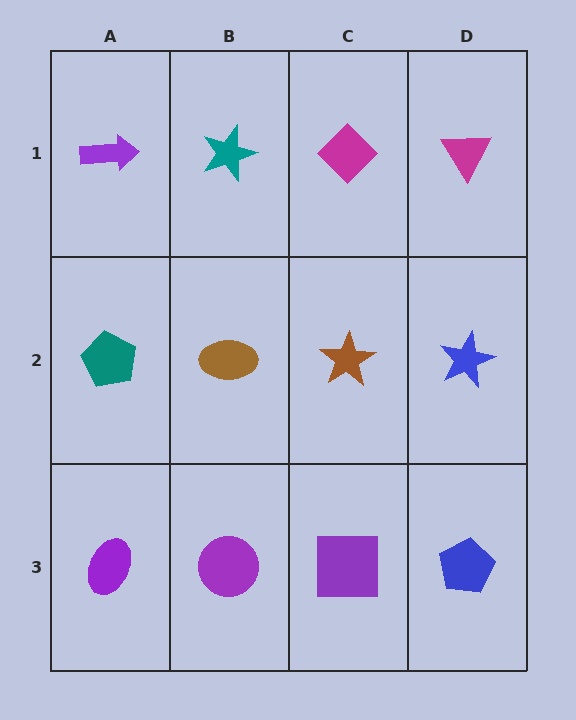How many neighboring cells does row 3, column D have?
2.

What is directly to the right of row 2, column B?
A brown star.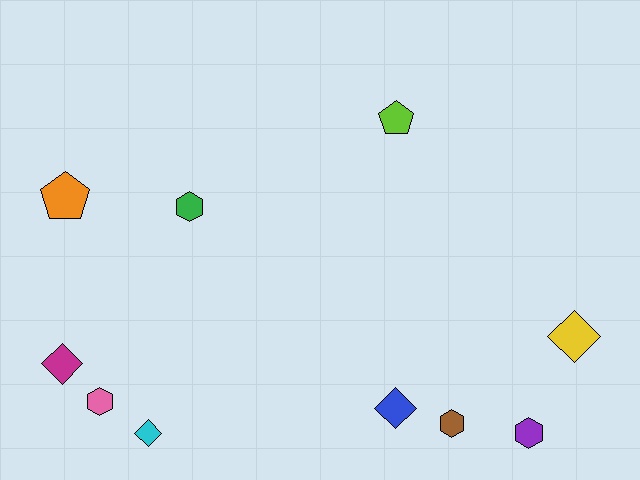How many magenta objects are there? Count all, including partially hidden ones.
There is 1 magenta object.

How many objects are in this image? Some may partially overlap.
There are 10 objects.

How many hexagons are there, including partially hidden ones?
There are 4 hexagons.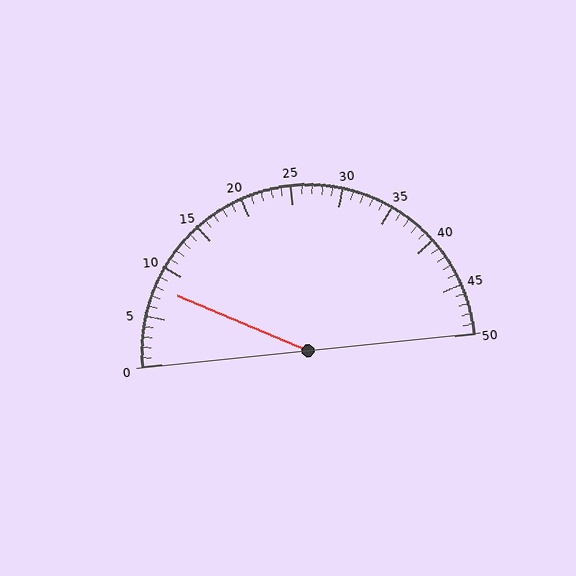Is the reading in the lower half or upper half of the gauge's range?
The reading is in the lower half of the range (0 to 50).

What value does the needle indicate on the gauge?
The needle indicates approximately 8.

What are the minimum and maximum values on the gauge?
The gauge ranges from 0 to 50.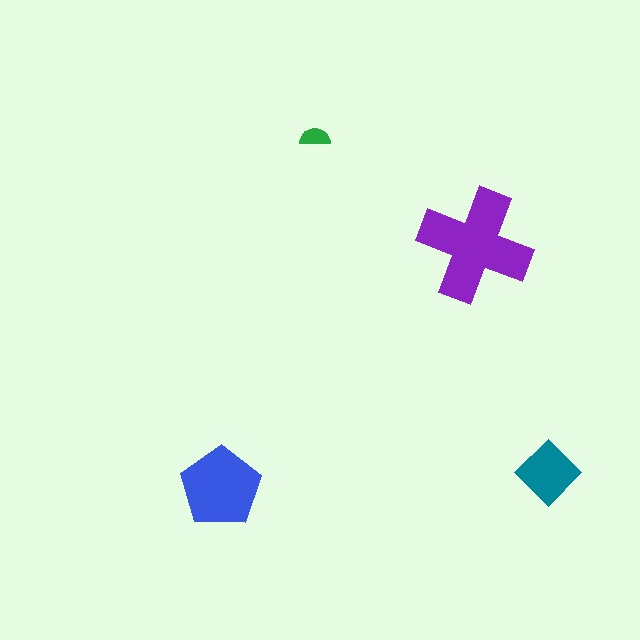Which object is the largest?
The purple cross.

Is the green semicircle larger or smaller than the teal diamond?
Smaller.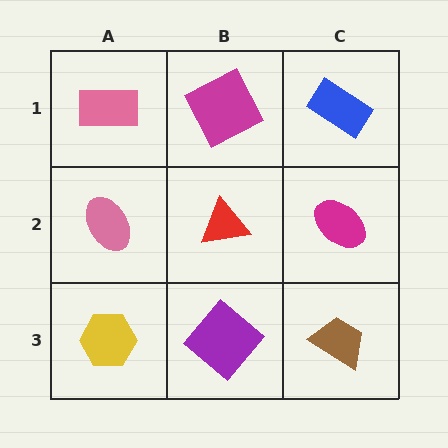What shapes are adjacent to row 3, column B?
A red triangle (row 2, column B), a yellow hexagon (row 3, column A), a brown trapezoid (row 3, column C).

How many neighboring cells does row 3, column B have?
3.